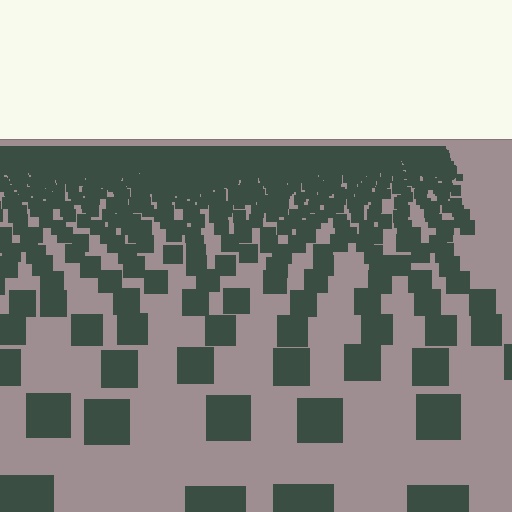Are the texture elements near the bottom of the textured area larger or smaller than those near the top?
Larger. Near the bottom, elements are closer to the viewer and appear at a bigger on-screen size.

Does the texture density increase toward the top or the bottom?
Density increases toward the top.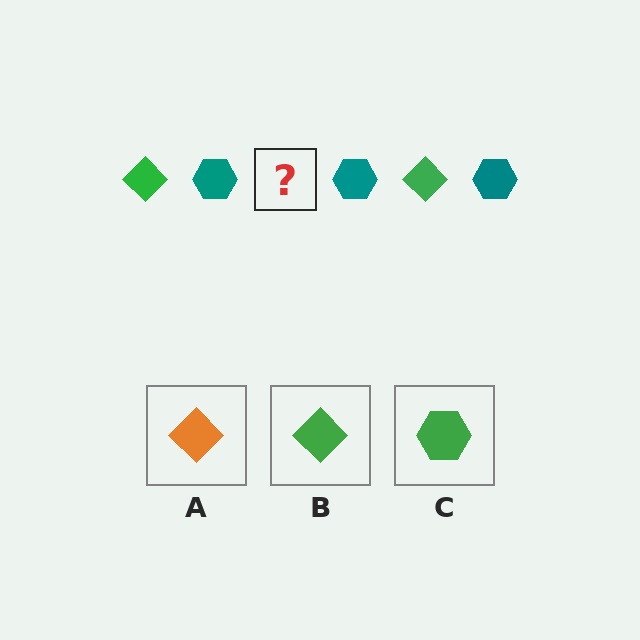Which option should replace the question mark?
Option B.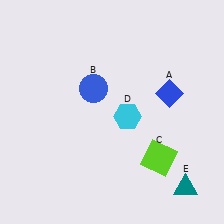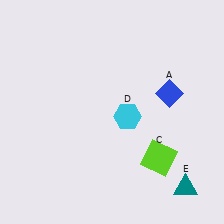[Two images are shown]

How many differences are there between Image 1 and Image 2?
There is 1 difference between the two images.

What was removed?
The blue circle (B) was removed in Image 2.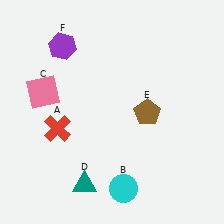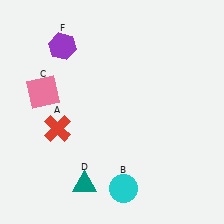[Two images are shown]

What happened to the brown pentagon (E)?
The brown pentagon (E) was removed in Image 2. It was in the bottom-right area of Image 1.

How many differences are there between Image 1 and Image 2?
There is 1 difference between the two images.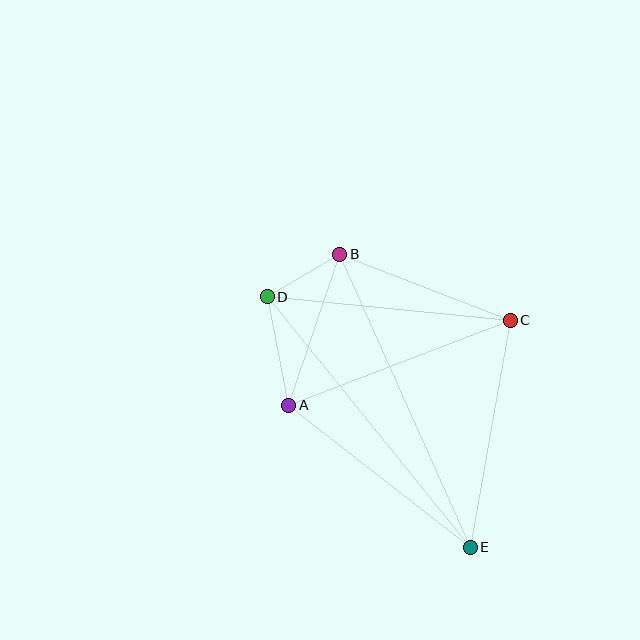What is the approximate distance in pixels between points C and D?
The distance between C and D is approximately 245 pixels.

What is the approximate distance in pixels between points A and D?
The distance between A and D is approximately 111 pixels.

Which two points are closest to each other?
Points B and D are closest to each other.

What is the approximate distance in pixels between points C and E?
The distance between C and E is approximately 231 pixels.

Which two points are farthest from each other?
Points D and E are farthest from each other.